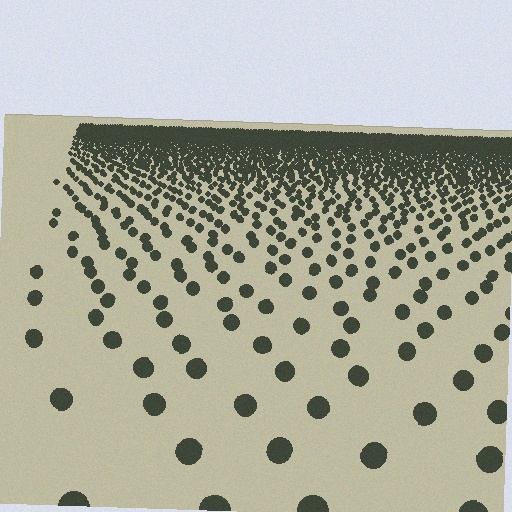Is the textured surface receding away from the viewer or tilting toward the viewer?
The surface is receding away from the viewer. Texture elements get smaller and denser toward the top.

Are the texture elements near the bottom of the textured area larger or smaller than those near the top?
Larger. Near the bottom, elements are closer to the viewer and appear at a bigger on-screen size.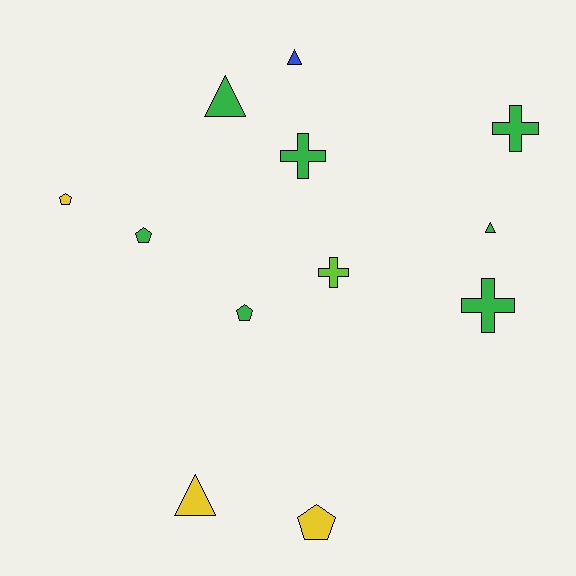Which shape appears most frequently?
Pentagon, with 4 objects.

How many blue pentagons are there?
There are no blue pentagons.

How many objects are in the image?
There are 12 objects.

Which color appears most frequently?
Green, with 7 objects.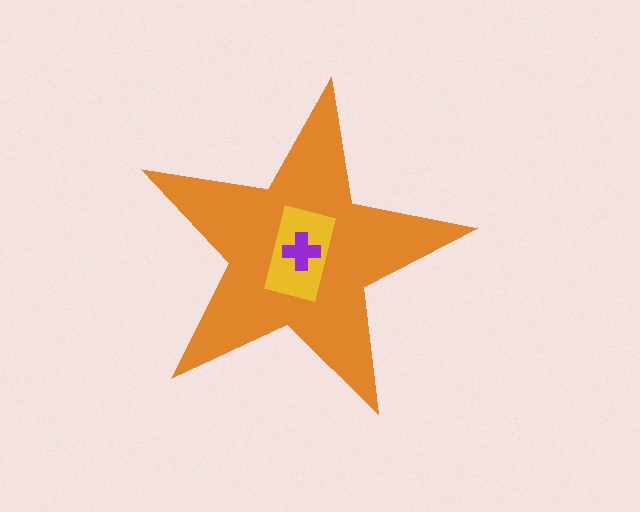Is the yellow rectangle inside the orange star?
Yes.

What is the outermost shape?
The orange star.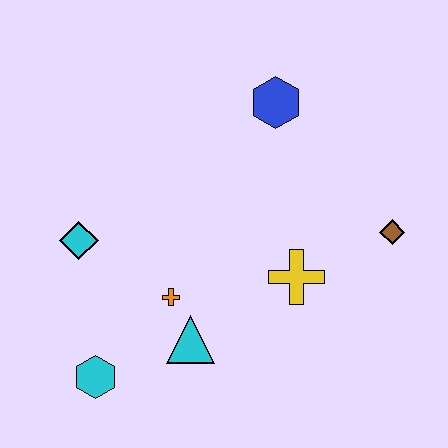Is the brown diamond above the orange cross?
Yes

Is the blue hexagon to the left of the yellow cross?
Yes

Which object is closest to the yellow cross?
The brown diamond is closest to the yellow cross.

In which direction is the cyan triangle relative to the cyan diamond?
The cyan triangle is to the right of the cyan diamond.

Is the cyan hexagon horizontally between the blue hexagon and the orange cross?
No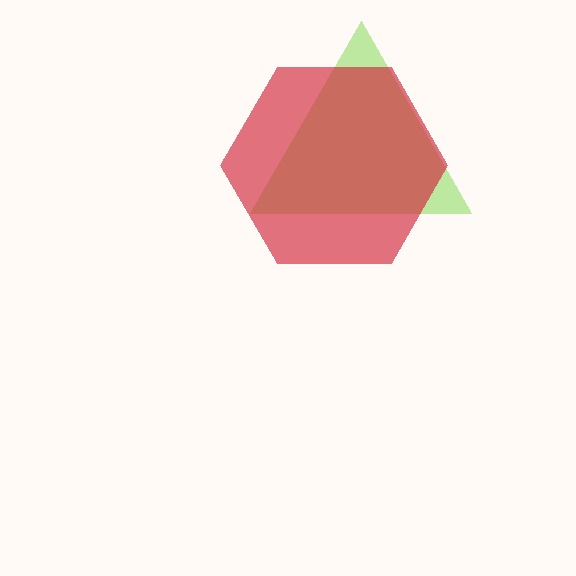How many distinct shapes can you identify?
There are 2 distinct shapes: a lime triangle, a red hexagon.